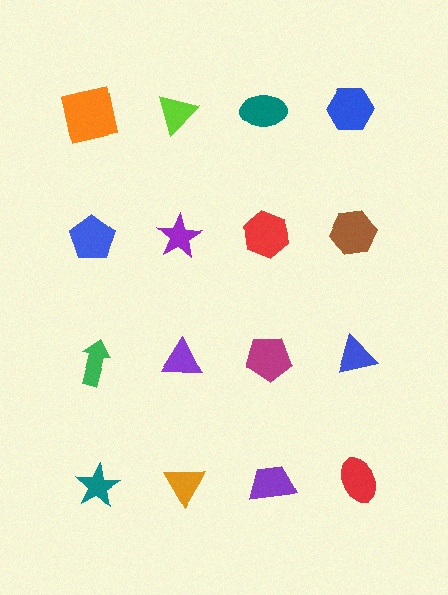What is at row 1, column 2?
A lime triangle.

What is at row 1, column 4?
A blue hexagon.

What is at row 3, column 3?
A magenta pentagon.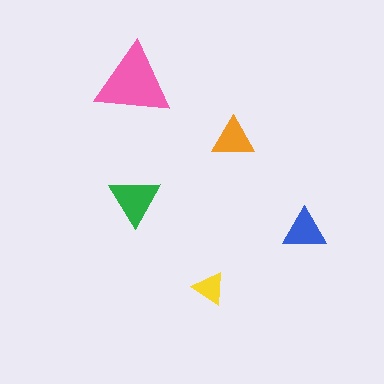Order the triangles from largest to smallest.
the pink one, the green one, the blue one, the orange one, the yellow one.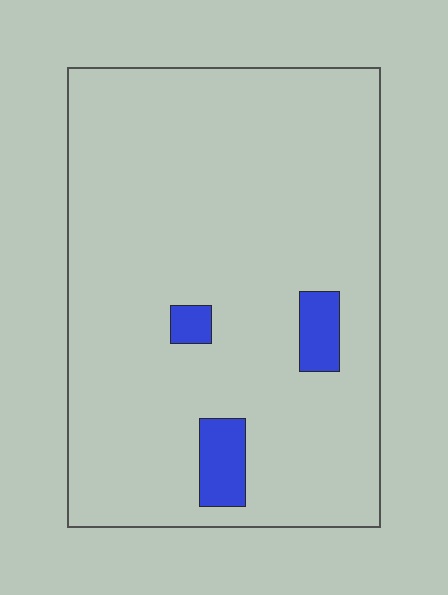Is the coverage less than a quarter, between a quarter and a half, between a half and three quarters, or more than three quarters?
Less than a quarter.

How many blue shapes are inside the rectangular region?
3.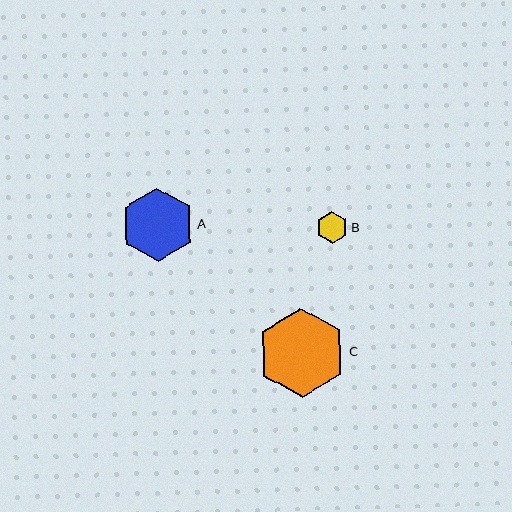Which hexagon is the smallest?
Hexagon B is the smallest with a size of approximately 32 pixels.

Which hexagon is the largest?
Hexagon C is the largest with a size of approximately 89 pixels.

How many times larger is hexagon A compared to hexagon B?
Hexagon A is approximately 2.3 times the size of hexagon B.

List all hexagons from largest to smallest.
From largest to smallest: C, A, B.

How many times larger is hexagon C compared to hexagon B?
Hexagon C is approximately 2.8 times the size of hexagon B.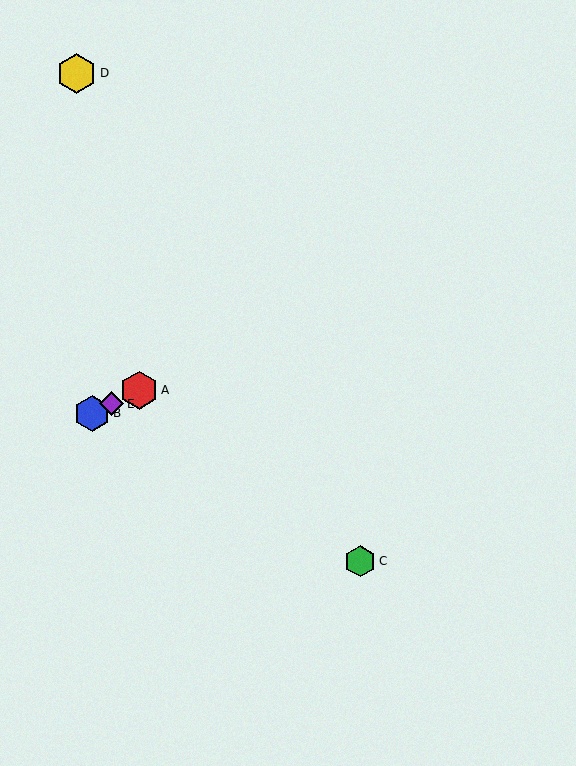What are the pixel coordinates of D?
Object D is at (77, 73).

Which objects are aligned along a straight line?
Objects A, B, E are aligned along a straight line.